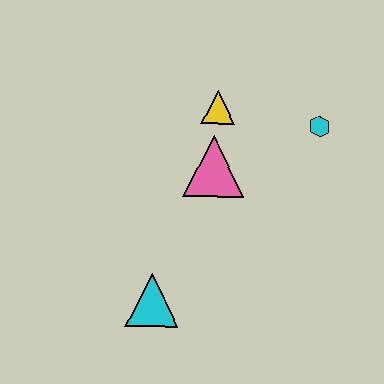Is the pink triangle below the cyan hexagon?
Yes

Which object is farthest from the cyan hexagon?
The cyan triangle is farthest from the cyan hexagon.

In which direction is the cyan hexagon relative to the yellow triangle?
The cyan hexagon is to the right of the yellow triangle.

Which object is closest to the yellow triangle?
The pink triangle is closest to the yellow triangle.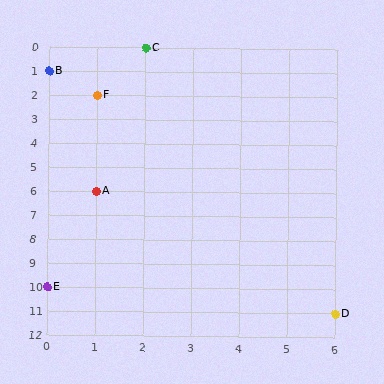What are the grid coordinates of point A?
Point A is at grid coordinates (1, 6).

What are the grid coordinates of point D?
Point D is at grid coordinates (6, 11).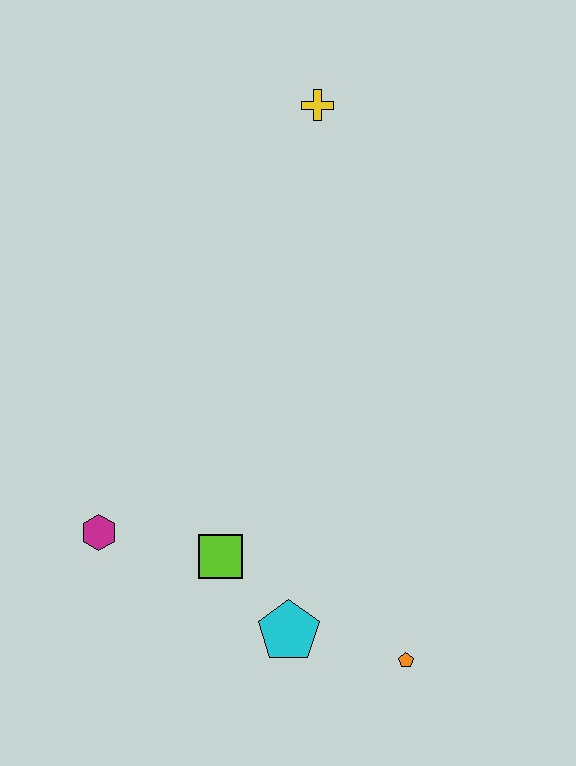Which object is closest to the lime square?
The cyan pentagon is closest to the lime square.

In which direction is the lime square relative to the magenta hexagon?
The lime square is to the right of the magenta hexagon.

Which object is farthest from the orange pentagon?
The yellow cross is farthest from the orange pentagon.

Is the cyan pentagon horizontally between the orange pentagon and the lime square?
Yes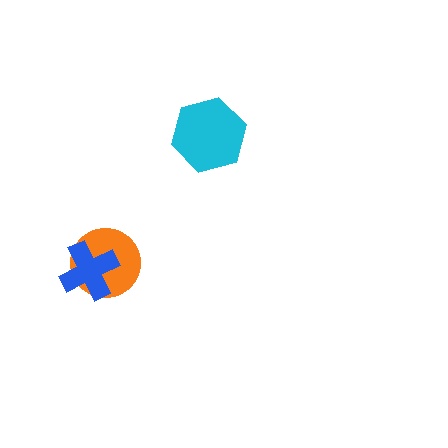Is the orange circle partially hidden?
Yes, it is partially covered by another shape.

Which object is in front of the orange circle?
The blue cross is in front of the orange circle.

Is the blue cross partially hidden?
No, no other shape covers it.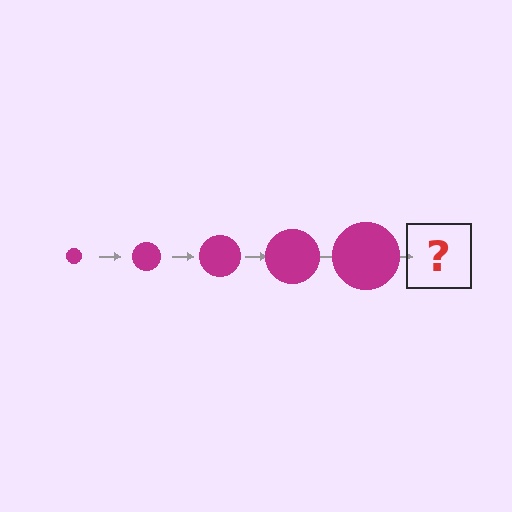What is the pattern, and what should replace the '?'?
The pattern is that the circle gets progressively larger each step. The '?' should be a magenta circle, larger than the previous one.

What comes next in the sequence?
The next element should be a magenta circle, larger than the previous one.